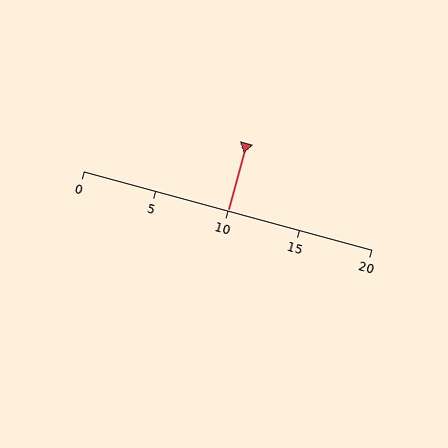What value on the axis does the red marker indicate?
The marker indicates approximately 10.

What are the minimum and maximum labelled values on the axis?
The axis runs from 0 to 20.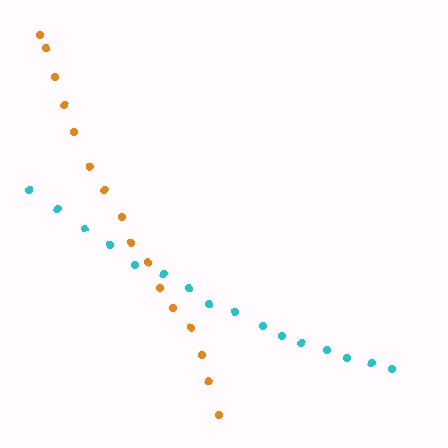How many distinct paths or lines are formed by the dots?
There are 2 distinct paths.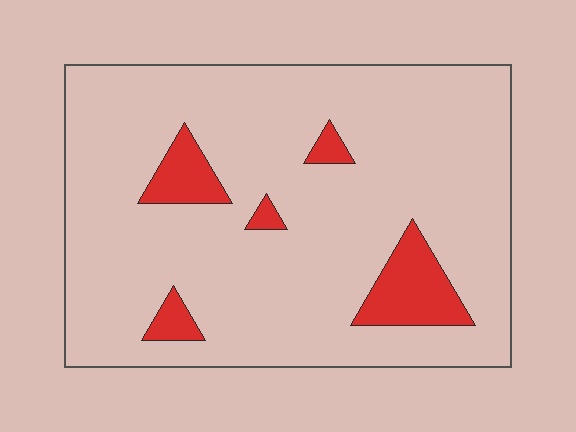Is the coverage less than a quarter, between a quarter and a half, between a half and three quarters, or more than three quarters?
Less than a quarter.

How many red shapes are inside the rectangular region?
5.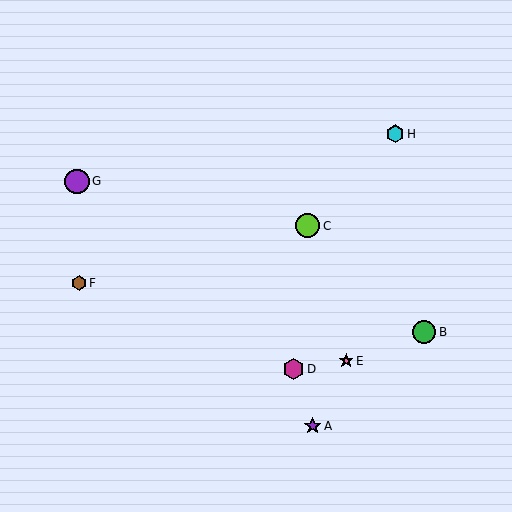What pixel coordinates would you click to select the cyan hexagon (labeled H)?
Click at (395, 134) to select the cyan hexagon H.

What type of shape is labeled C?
Shape C is a lime circle.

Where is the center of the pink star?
The center of the pink star is at (346, 361).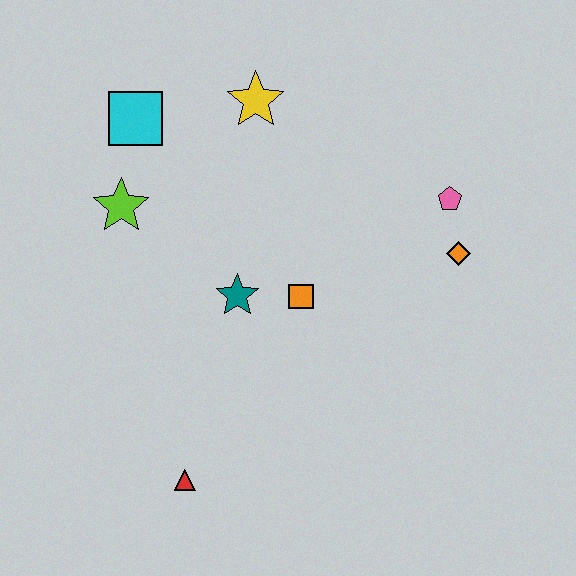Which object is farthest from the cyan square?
The red triangle is farthest from the cyan square.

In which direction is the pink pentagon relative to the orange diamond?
The pink pentagon is above the orange diamond.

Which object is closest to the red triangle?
The teal star is closest to the red triangle.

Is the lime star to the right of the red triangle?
No